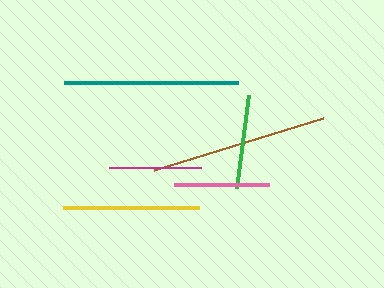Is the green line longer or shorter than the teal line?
The teal line is longer than the green line.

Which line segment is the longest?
The brown line is the longest at approximately 176 pixels.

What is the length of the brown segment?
The brown segment is approximately 176 pixels long.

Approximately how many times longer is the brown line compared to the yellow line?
The brown line is approximately 1.3 times the length of the yellow line.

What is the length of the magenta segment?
The magenta segment is approximately 92 pixels long.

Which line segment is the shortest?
The magenta line is the shortest at approximately 92 pixels.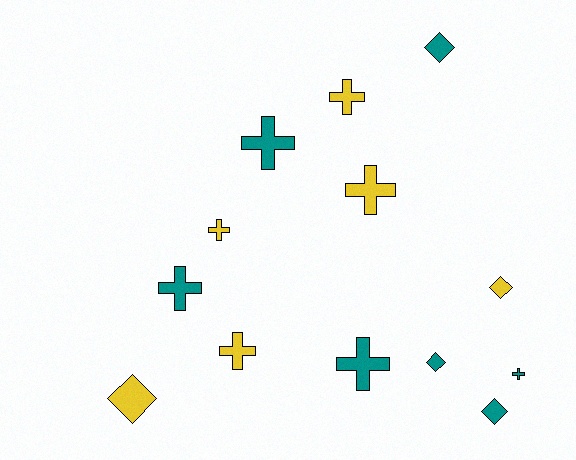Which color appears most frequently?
Teal, with 7 objects.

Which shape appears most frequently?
Cross, with 8 objects.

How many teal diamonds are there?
There are 3 teal diamonds.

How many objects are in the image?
There are 13 objects.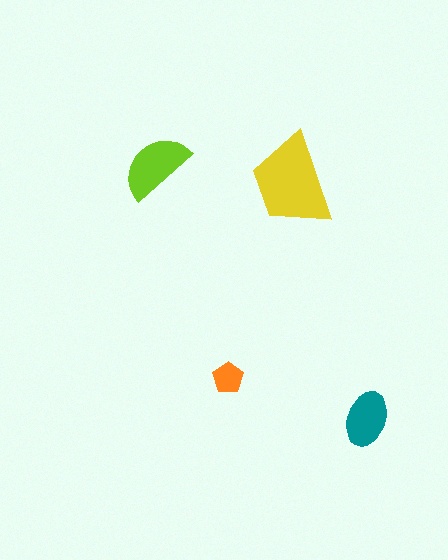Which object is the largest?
The yellow trapezoid.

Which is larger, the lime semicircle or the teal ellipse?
The lime semicircle.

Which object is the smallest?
The orange pentagon.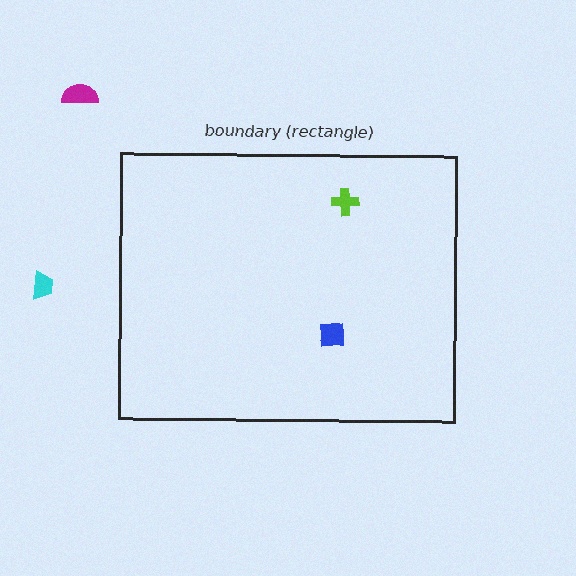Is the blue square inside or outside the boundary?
Inside.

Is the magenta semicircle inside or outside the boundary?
Outside.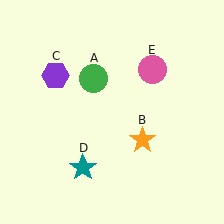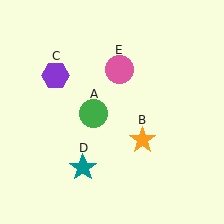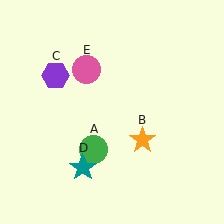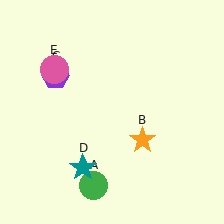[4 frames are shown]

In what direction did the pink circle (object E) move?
The pink circle (object E) moved left.